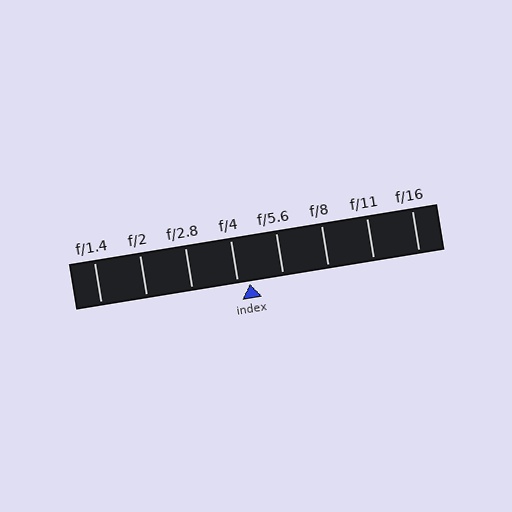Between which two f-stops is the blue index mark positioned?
The index mark is between f/4 and f/5.6.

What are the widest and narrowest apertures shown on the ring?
The widest aperture shown is f/1.4 and the narrowest is f/16.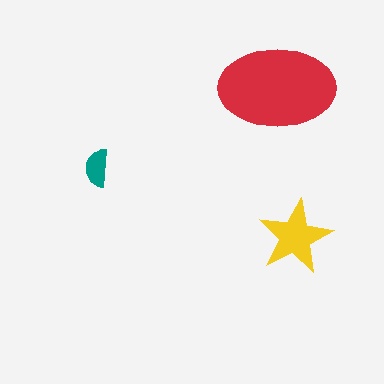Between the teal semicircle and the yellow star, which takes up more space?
The yellow star.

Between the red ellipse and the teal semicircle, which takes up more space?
The red ellipse.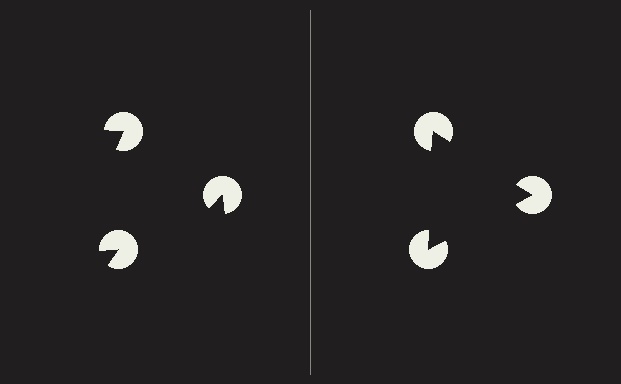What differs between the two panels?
The pac-man discs are positioned identically on both sides; only the wedge orientations differ. On the right they align to a triangle; on the left they are misaligned.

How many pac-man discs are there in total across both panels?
6 — 3 on each side.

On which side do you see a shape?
An illusory triangle appears on the right side. On the left side the wedge cuts are rotated, so no coherent shape forms.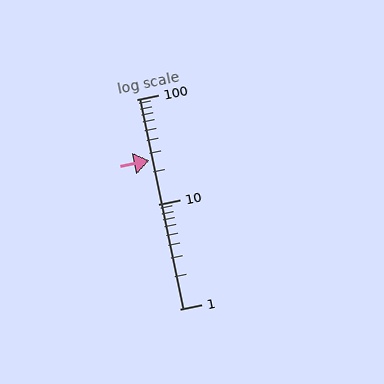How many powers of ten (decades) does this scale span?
The scale spans 2 decades, from 1 to 100.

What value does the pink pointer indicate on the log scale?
The pointer indicates approximately 26.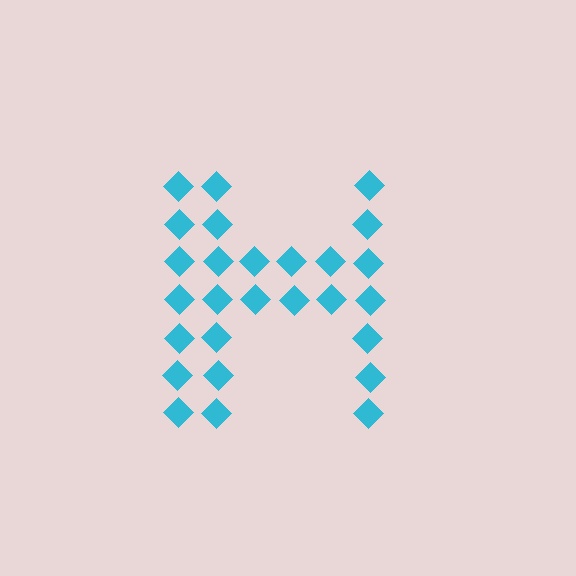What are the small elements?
The small elements are diamonds.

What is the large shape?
The large shape is the letter H.